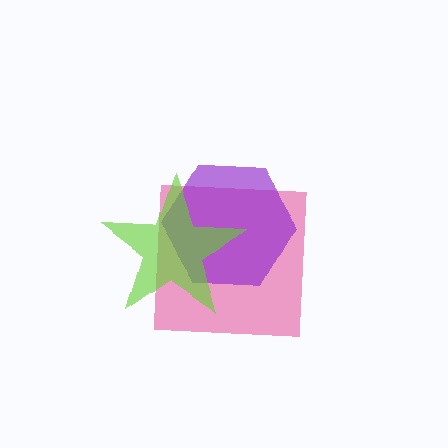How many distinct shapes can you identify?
There are 3 distinct shapes: a pink square, a purple hexagon, a lime star.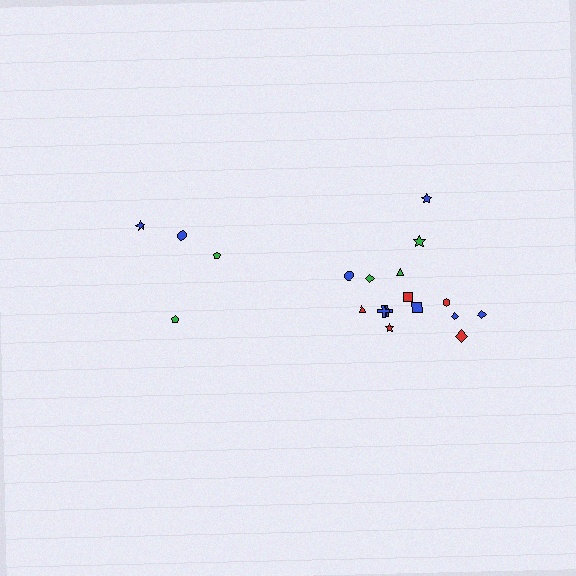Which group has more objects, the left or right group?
The right group.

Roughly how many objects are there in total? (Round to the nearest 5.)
Roughly 20 objects in total.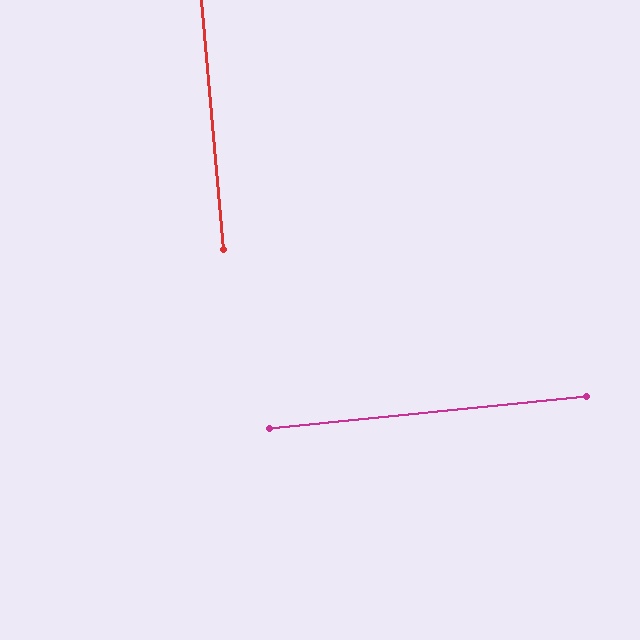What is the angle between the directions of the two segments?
Approximately 89 degrees.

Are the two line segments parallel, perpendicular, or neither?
Perpendicular — they meet at approximately 89°.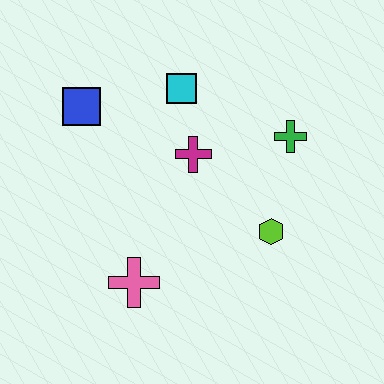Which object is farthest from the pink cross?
The green cross is farthest from the pink cross.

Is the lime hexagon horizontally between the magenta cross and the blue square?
No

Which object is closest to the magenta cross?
The cyan square is closest to the magenta cross.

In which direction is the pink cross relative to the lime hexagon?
The pink cross is to the left of the lime hexagon.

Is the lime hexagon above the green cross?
No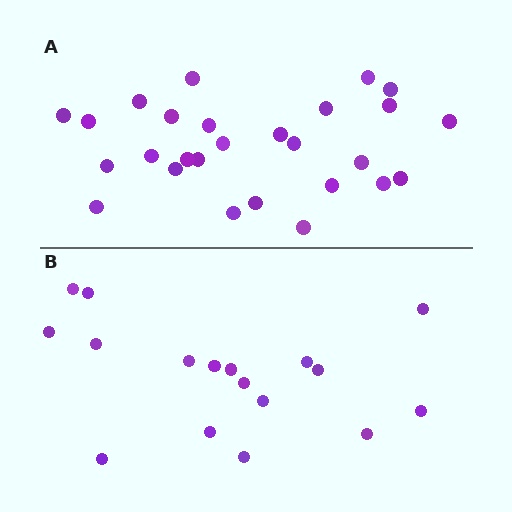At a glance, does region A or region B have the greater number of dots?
Region A (the top region) has more dots.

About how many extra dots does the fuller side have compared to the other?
Region A has roughly 10 or so more dots than region B.